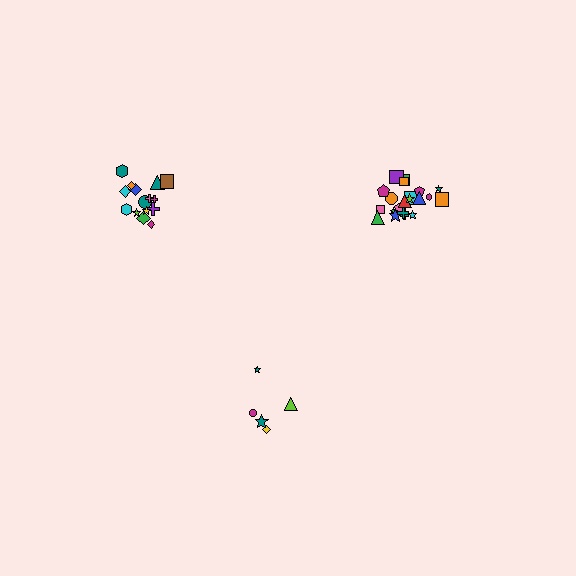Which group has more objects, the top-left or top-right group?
The top-right group.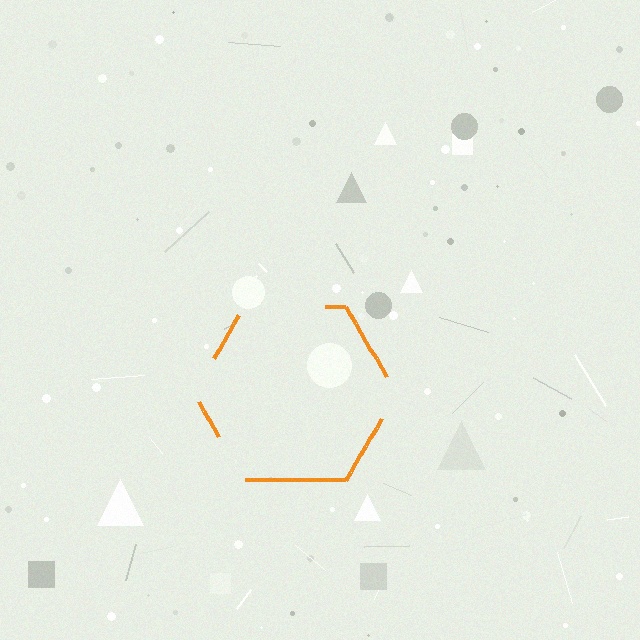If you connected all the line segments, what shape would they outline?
They would outline a hexagon.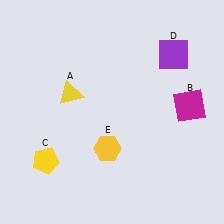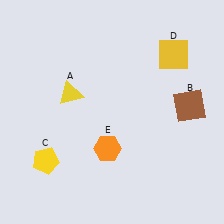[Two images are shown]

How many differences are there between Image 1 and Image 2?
There are 3 differences between the two images.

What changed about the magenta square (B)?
In Image 1, B is magenta. In Image 2, it changed to brown.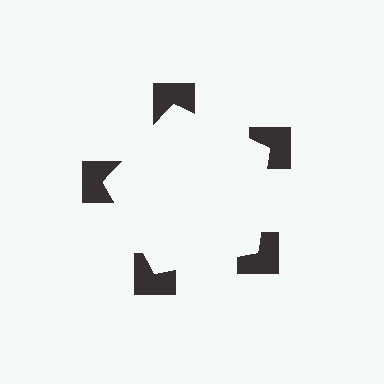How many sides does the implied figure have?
5 sides.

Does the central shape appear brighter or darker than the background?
It typically appears slightly brighter than the background, even though no actual brightness change is drawn.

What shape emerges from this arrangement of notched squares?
An illusory pentagon — its edges are inferred from the aligned wedge cuts in the notched squares, not physically drawn.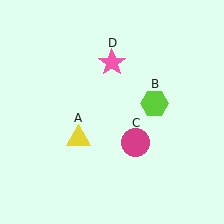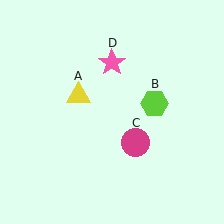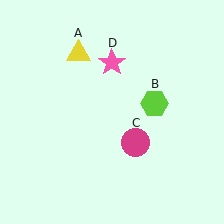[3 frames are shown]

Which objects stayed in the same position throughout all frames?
Lime hexagon (object B) and magenta circle (object C) and pink star (object D) remained stationary.